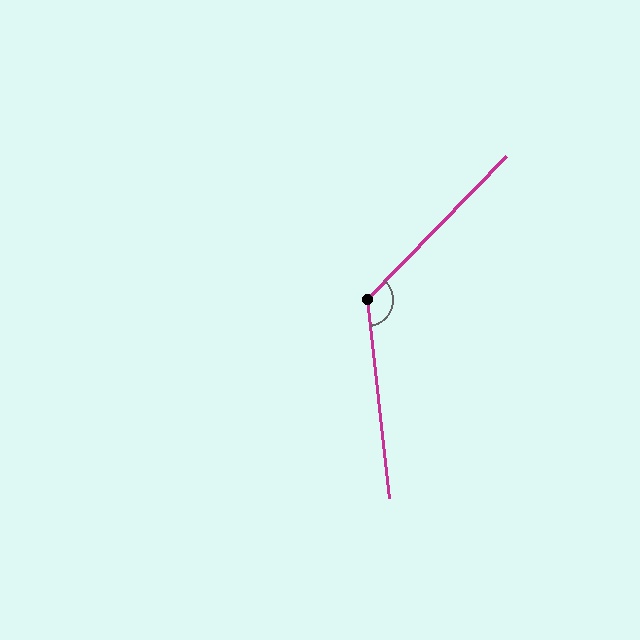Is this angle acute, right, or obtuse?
It is obtuse.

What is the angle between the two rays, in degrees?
Approximately 129 degrees.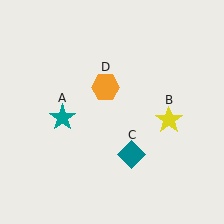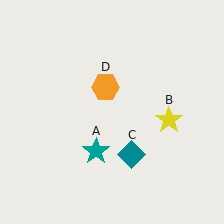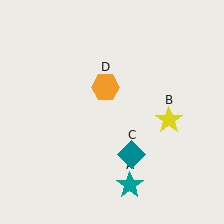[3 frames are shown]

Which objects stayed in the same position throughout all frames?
Yellow star (object B) and teal diamond (object C) and orange hexagon (object D) remained stationary.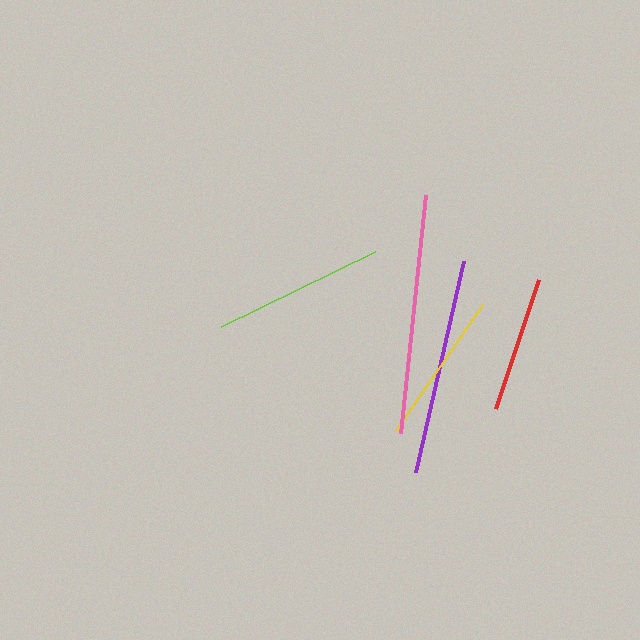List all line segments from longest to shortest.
From longest to shortest: pink, purple, lime, yellow, red.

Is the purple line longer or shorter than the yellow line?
The purple line is longer than the yellow line.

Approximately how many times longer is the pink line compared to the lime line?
The pink line is approximately 1.4 times the length of the lime line.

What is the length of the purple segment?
The purple segment is approximately 216 pixels long.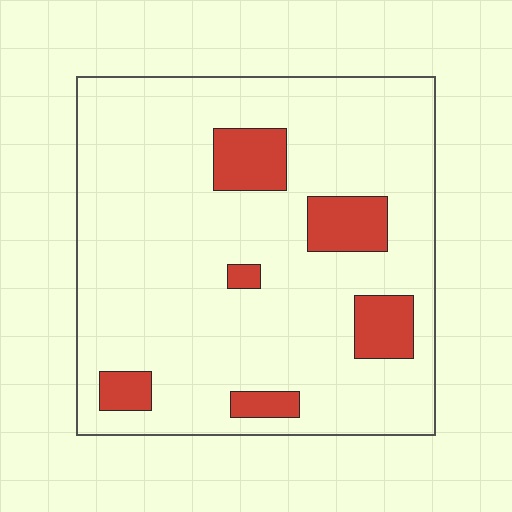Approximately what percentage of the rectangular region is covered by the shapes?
Approximately 15%.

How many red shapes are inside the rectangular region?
6.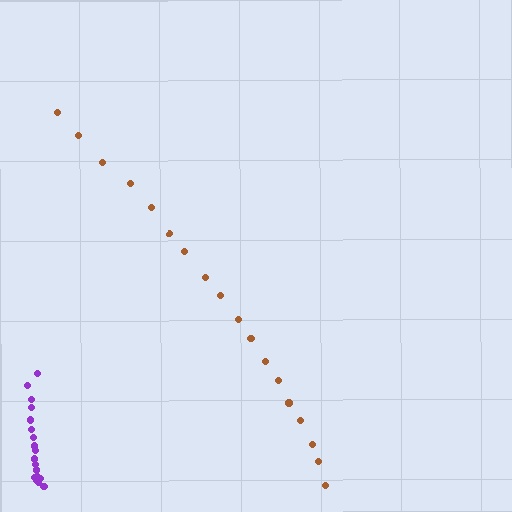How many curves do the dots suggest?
There are 2 distinct paths.